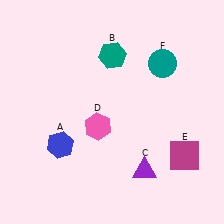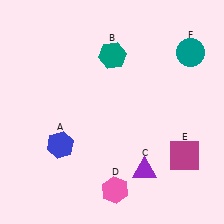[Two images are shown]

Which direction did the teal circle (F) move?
The teal circle (F) moved right.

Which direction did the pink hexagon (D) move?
The pink hexagon (D) moved down.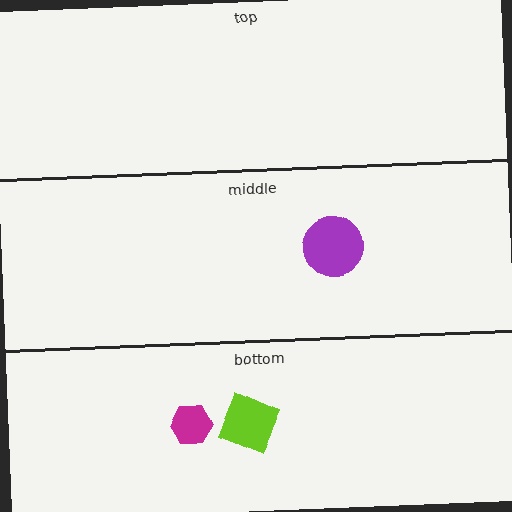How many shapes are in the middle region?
1.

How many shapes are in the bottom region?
2.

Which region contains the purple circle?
The middle region.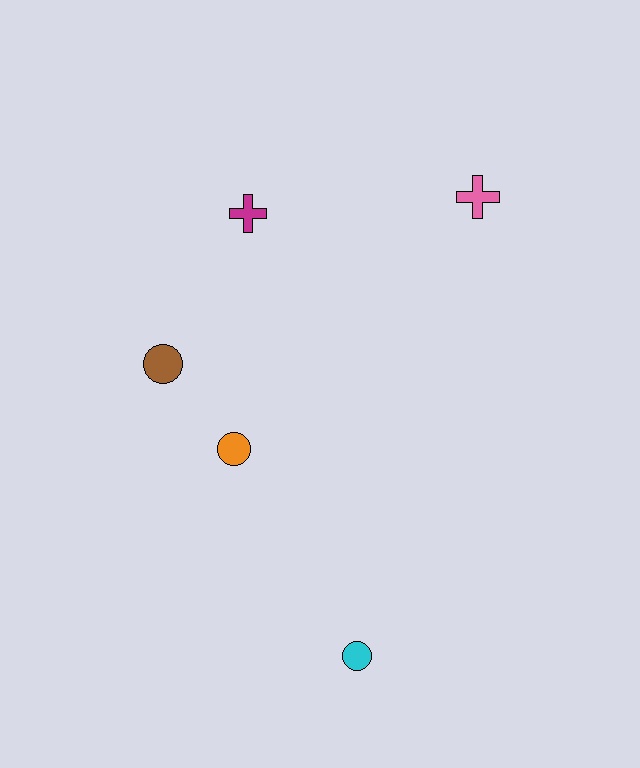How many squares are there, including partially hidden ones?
There are no squares.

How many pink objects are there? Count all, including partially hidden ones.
There is 1 pink object.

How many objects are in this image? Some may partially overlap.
There are 5 objects.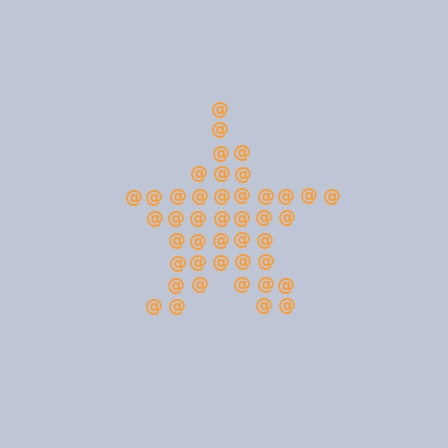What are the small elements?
The small elements are at signs.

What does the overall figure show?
The overall figure shows a star.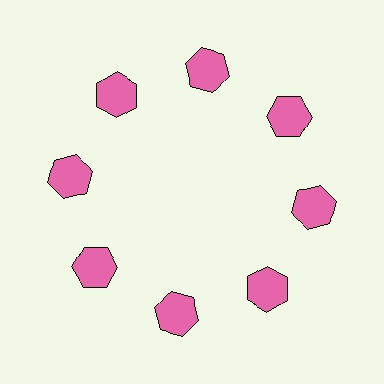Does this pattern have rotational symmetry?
Yes, this pattern has 8-fold rotational symmetry. It looks the same after rotating 45 degrees around the center.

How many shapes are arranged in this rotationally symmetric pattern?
There are 8 shapes, arranged in 8 groups of 1.